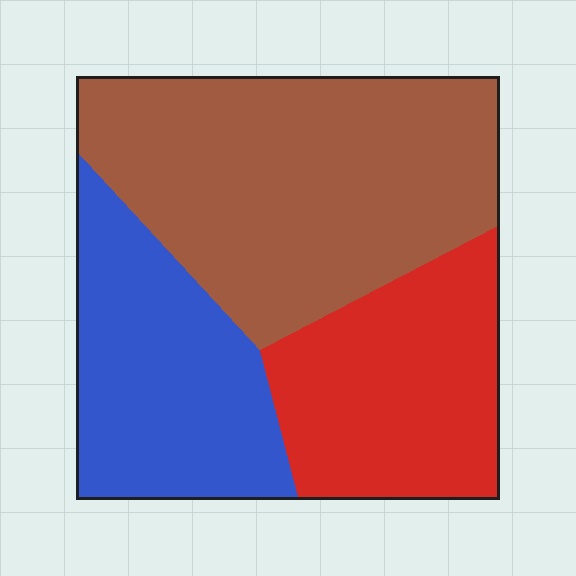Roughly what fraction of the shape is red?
Red takes up about one quarter (1/4) of the shape.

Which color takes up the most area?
Brown, at roughly 45%.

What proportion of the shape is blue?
Blue covers around 25% of the shape.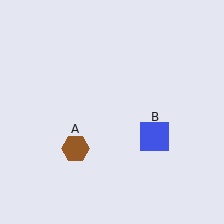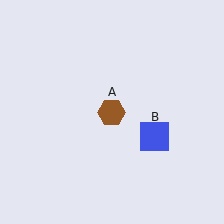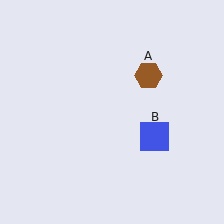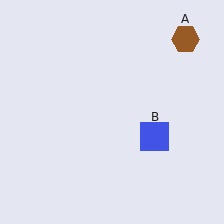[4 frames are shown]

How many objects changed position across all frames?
1 object changed position: brown hexagon (object A).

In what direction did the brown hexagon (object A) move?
The brown hexagon (object A) moved up and to the right.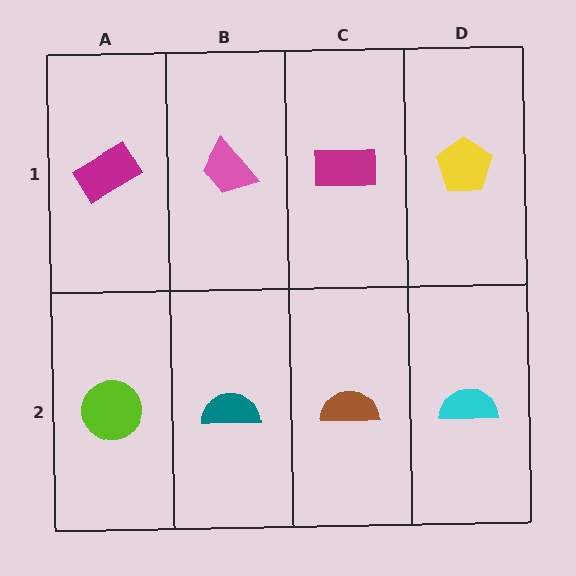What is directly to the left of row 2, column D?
A brown semicircle.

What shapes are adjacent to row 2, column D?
A yellow pentagon (row 1, column D), a brown semicircle (row 2, column C).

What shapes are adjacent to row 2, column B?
A pink trapezoid (row 1, column B), a lime circle (row 2, column A), a brown semicircle (row 2, column C).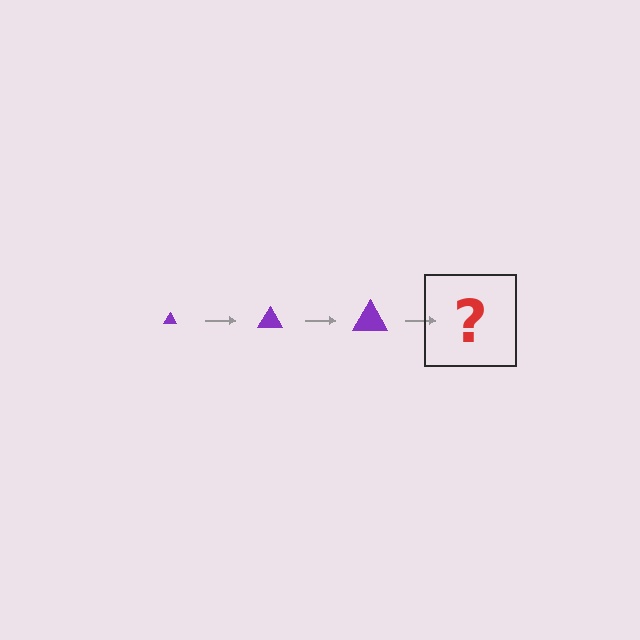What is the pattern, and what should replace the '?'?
The pattern is that the triangle gets progressively larger each step. The '?' should be a purple triangle, larger than the previous one.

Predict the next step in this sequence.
The next step is a purple triangle, larger than the previous one.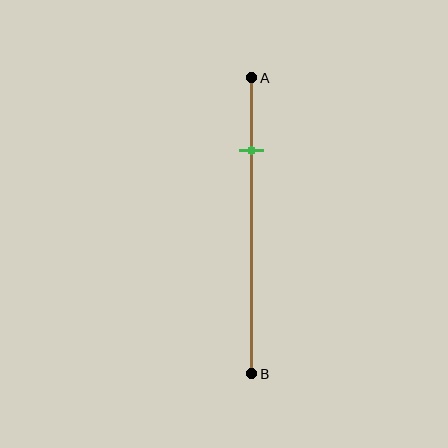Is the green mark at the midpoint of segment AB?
No, the mark is at about 25% from A, not at the 50% midpoint.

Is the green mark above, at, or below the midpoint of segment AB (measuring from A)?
The green mark is above the midpoint of segment AB.